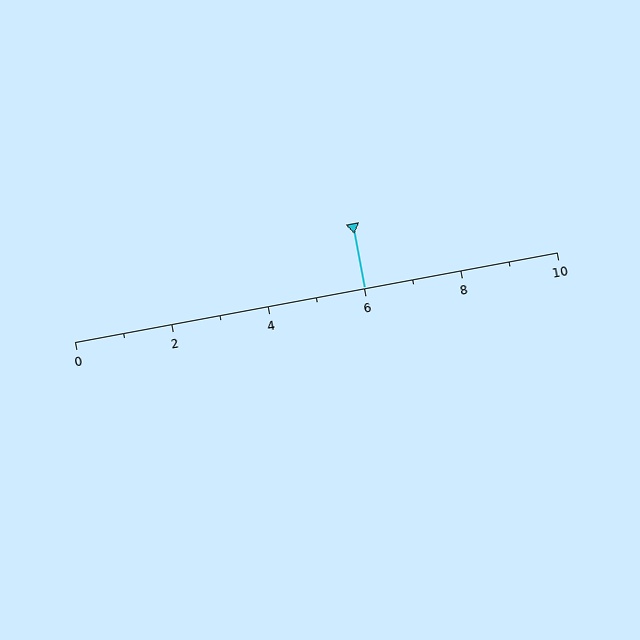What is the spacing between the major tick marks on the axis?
The major ticks are spaced 2 apart.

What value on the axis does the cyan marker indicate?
The marker indicates approximately 6.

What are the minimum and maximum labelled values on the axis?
The axis runs from 0 to 10.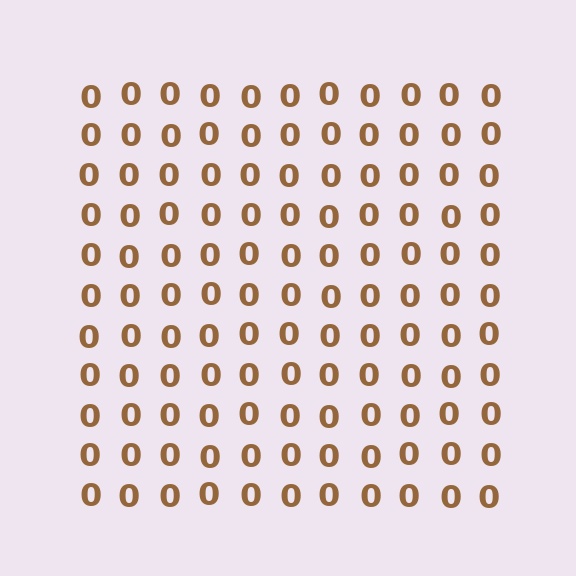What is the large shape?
The large shape is a square.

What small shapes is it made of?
It is made of small digit 0's.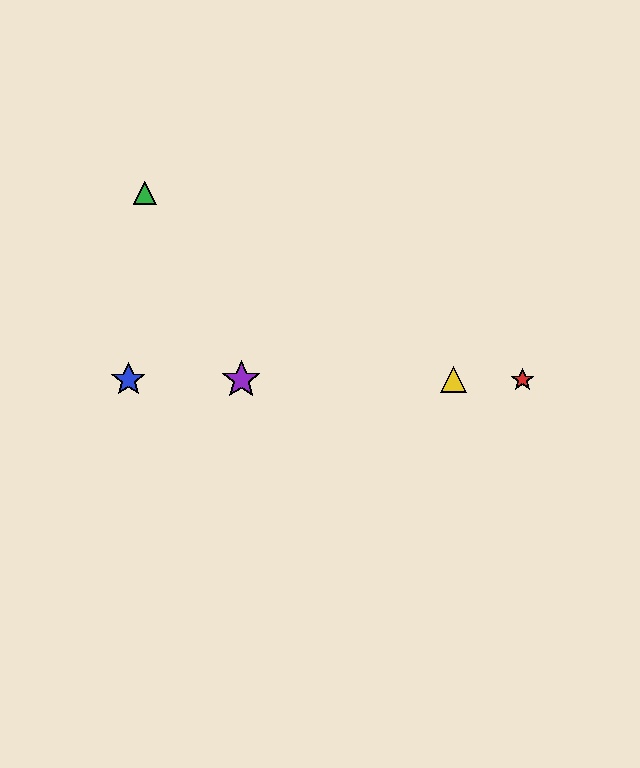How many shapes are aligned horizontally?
4 shapes (the red star, the blue star, the yellow triangle, the purple star) are aligned horizontally.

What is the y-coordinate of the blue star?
The blue star is at y≈380.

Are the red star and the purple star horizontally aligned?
Yes, both are at y≈380.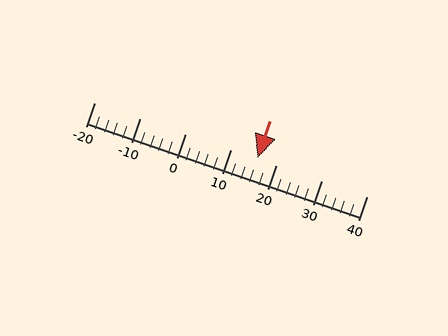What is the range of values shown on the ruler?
The ruler shows values from -20 to 40.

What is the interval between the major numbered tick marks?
The major tick marks are spaced 10 units apart.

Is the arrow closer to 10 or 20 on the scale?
The arrow is closer to 20.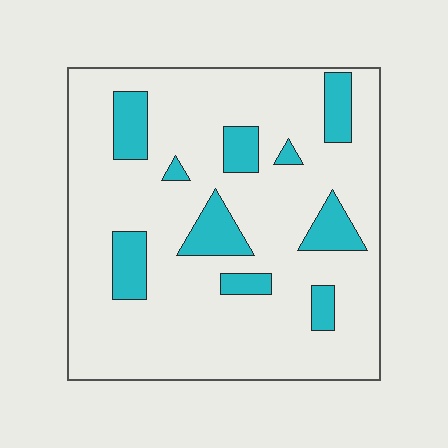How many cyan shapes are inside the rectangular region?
10.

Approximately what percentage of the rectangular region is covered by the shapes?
Approximately 15%.